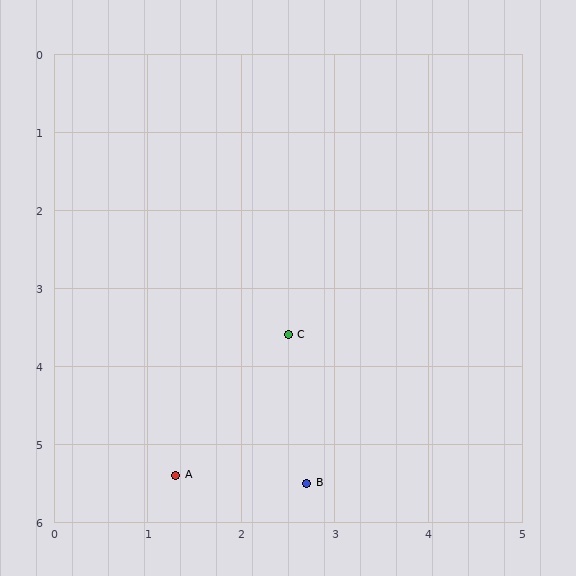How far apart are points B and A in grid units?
Points B and A are about 1.4 grid units apart.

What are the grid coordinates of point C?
Point C is at approximately (2.5, 3.6).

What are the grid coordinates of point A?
Point A is at approximately (1.3, 5.4).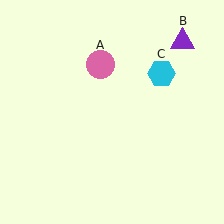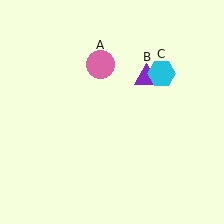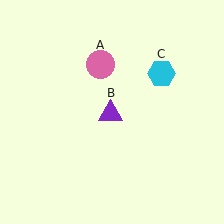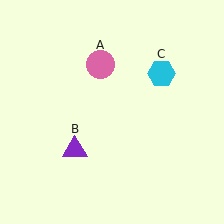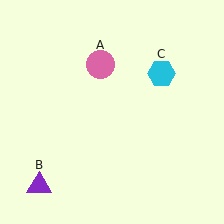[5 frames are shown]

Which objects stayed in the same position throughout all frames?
Pink circle (object A) and cyan hexagon (object C) remained stationary.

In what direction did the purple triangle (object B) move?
The purple triangle (object B) moved down and to the left.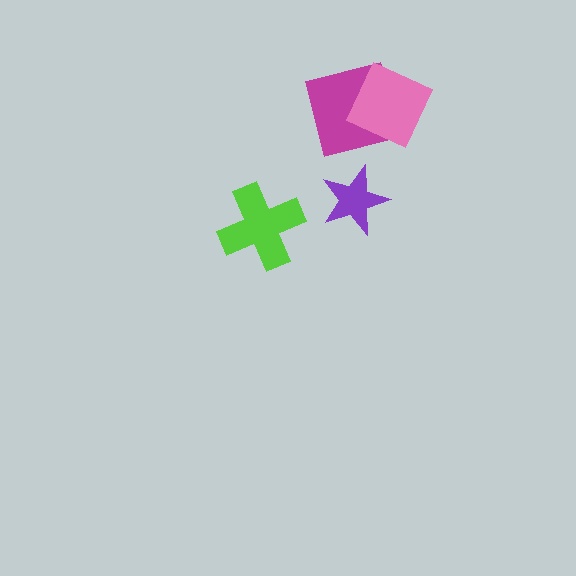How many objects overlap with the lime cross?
0 objects overlap with the lime cross.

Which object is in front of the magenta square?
The pink diamond is in front of the magenta square.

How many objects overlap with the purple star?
0 objects overlap with the purple star.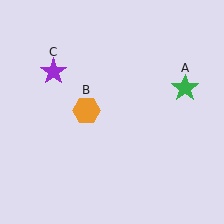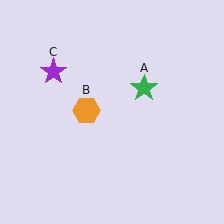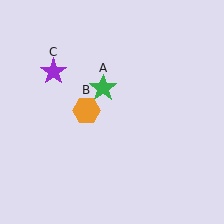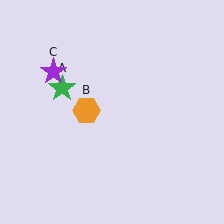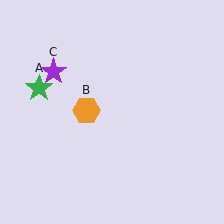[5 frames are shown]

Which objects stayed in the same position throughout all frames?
Orange hexagon (object B) and purple star (object C) remained stationary.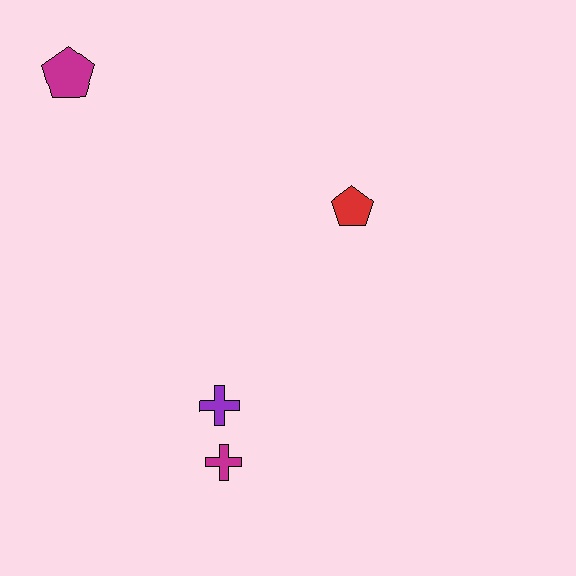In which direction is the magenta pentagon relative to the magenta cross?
The magenta pentagon is above the magenta cross.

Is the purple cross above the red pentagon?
No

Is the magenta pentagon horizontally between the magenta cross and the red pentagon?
No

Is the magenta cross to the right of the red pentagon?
No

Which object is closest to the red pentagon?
The purple cross is closest to the red pentagon.